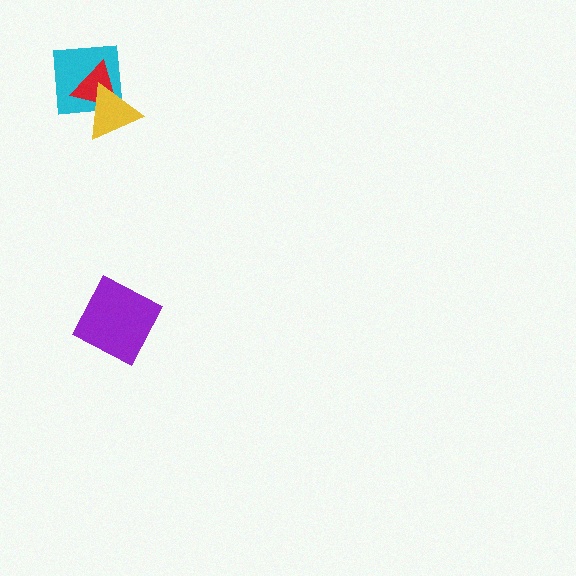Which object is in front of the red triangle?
The yellow triangle is in front of the red triangle.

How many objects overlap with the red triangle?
2 objects overlap with the red triangle.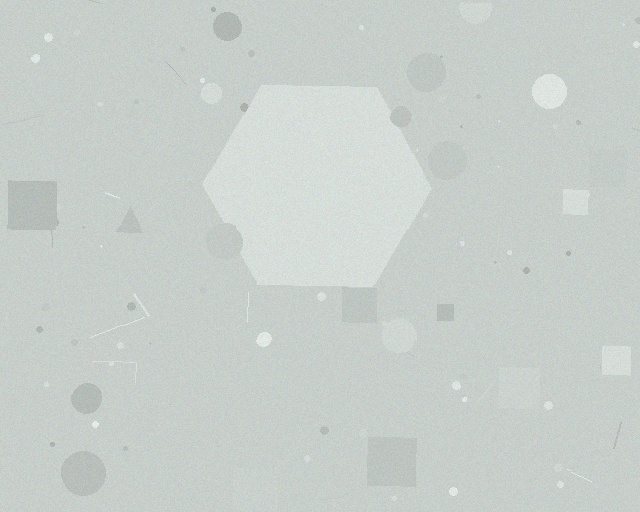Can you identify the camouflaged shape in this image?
The camouflaged shape is a hexagon.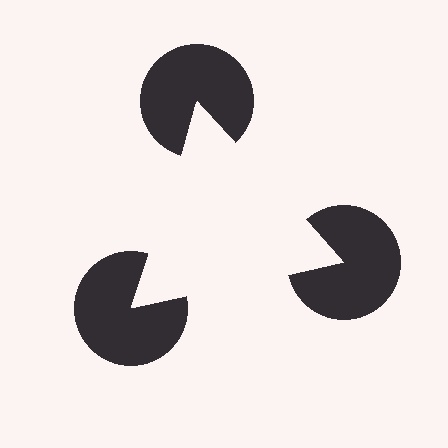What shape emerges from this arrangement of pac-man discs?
An illusory triangle — its edges are inferred from the aligned wedge cuts in the pac-man discs, not physically drawn.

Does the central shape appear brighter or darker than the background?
It typically appears slightly brighter than the background, even though no actual brightness change is drawn.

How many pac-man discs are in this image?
There are 3 — one at each vertex of the illusory triangle.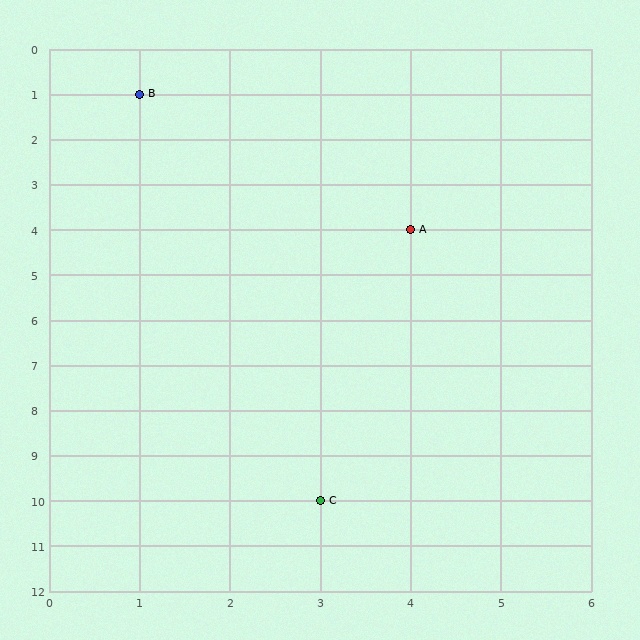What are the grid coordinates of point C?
Point C is at grid coordinates (3, 10).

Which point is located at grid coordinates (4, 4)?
Point A is at (4, 4).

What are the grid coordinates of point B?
Point B is at grid coordinates (1, 1).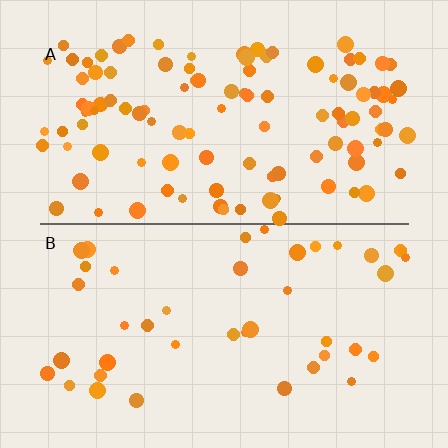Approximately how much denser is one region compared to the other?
Approximately 2.6× — region A over region B.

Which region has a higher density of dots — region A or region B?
A (the top).